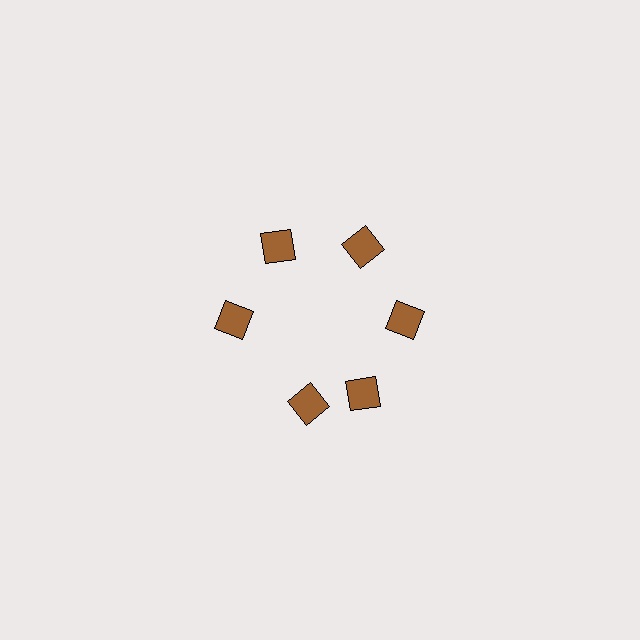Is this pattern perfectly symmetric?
No. The 6 brown diamonds are arranged in a ring, but one element near the 7 o'clock position is rotated out of alignment along the ring, breaking the 6-fold rotational symmetry.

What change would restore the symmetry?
The symmetry would be restored by rotating it back into even spacing with its neighbors so that all 6 diamonds sit at equal angles and equal distance from the center.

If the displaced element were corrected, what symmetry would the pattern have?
It would have 6-fold rotational symmetry — the pattern would map onto itself every 60 degrees.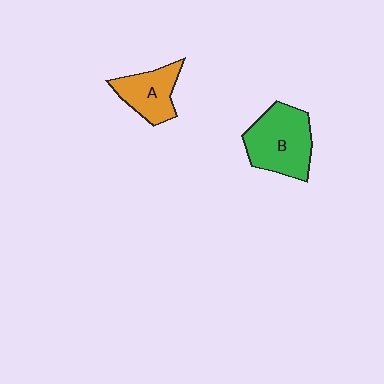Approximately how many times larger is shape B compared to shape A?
Approximately 1.5 times.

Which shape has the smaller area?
Shape A (orange).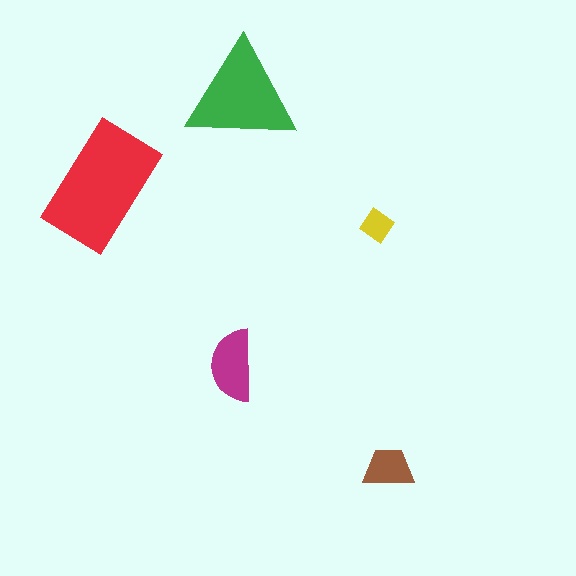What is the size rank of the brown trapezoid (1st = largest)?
4th.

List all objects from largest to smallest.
The red rectangle, the green triangle, the magenta semicircle, the brown trapezoid, the yellow diamond.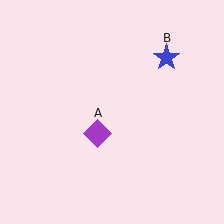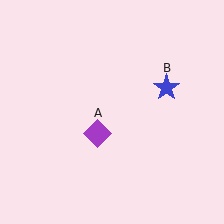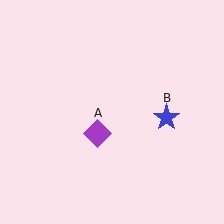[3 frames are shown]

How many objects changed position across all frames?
1 object changed position: blue star (object B).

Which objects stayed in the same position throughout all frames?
Purple diamond (object A) remained stationary.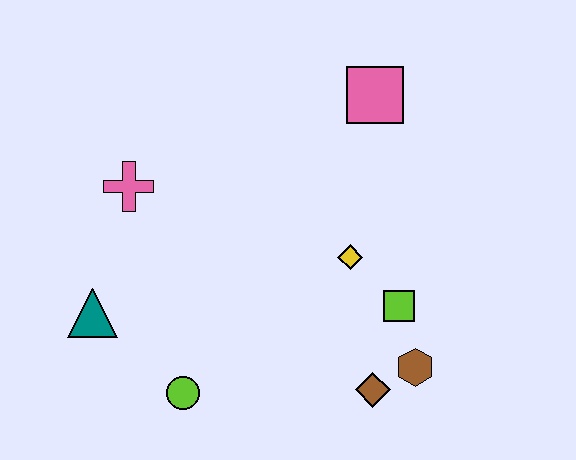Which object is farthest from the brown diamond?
The pink cross is farthest from the brown diamond.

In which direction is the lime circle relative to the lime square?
The lime circle is to the left of the lime square.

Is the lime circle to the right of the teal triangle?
Yes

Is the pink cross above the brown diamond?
Yes